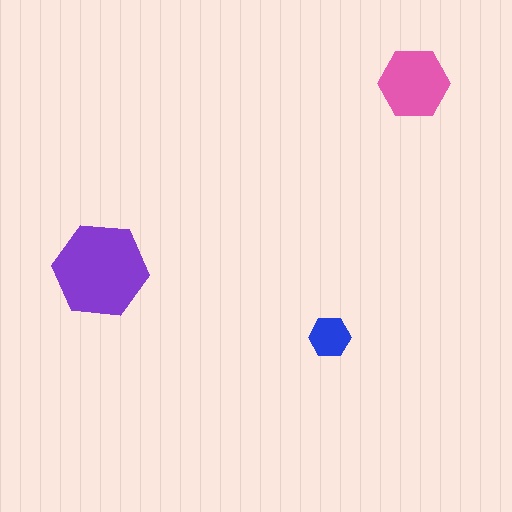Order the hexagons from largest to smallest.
the purple one, the pink one, the blue one.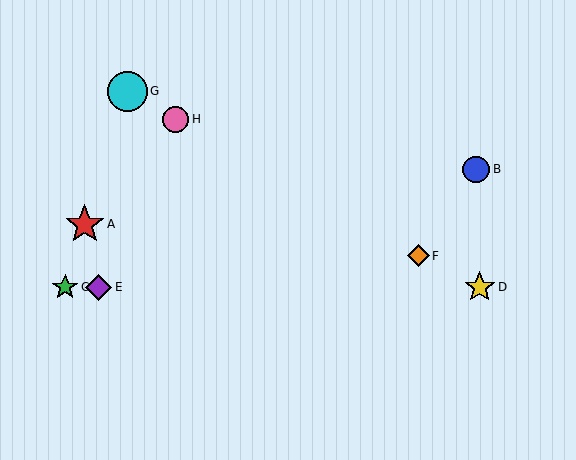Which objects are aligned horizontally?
Objects C, D, E are aligned horizontally.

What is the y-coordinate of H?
Object H is at y≈119.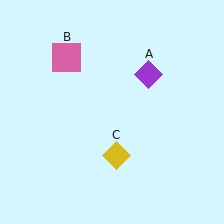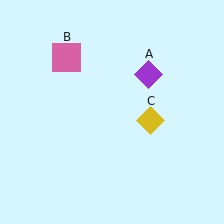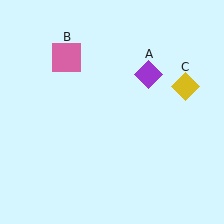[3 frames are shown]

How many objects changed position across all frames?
1 object changed position: yellow diamond (object C).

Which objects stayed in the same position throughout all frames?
Purple diamond (object A) and pink square (object B) remained stationary.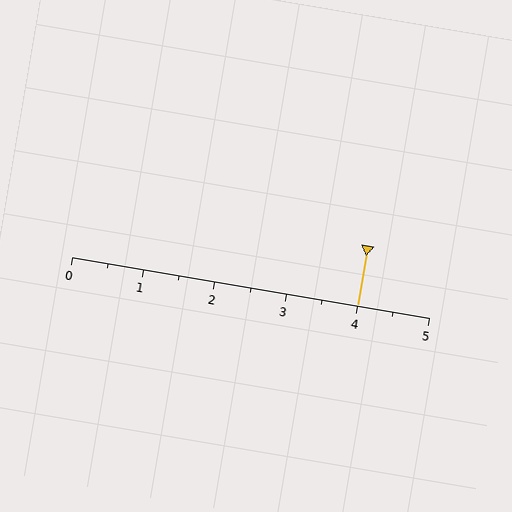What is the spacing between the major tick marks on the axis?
The major ticks are spaced 1 apart.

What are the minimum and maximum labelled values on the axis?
The axis runs from 0 to 5.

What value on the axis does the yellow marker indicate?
The marker indicates approximately 4.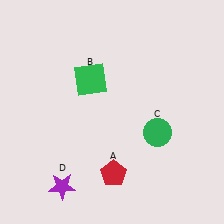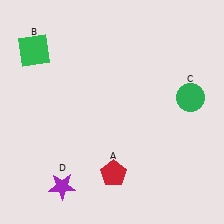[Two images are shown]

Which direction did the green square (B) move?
The green square (B) moved left.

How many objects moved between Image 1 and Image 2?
2 objects moved between the two images.